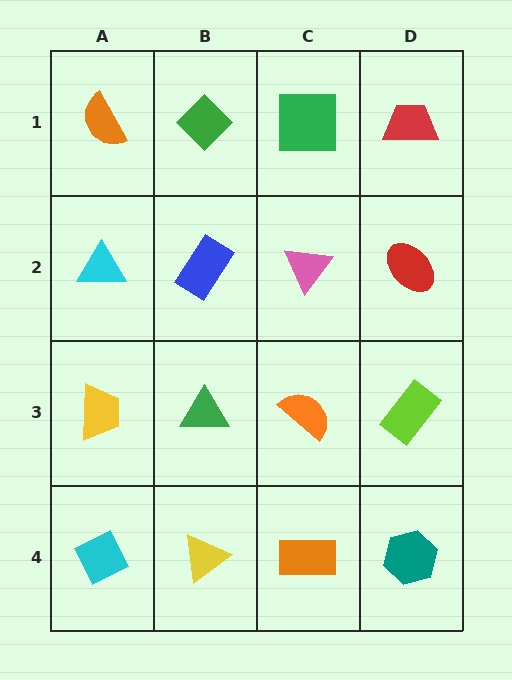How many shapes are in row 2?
4 shapes.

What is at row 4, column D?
A teal hexagon.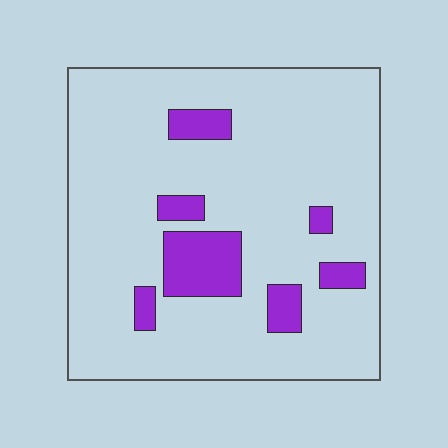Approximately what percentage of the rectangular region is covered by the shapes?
Approximately 15%.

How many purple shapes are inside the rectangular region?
7.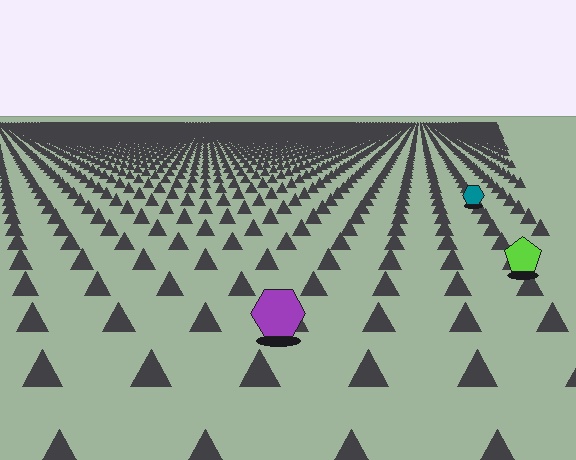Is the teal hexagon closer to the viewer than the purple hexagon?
No. The purple hexagon is closer — you can tell from the texture gradient: the ground texture is coarser near it.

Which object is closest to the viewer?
The purple hexagon is closest. The texture marks near it are larger and more spread out.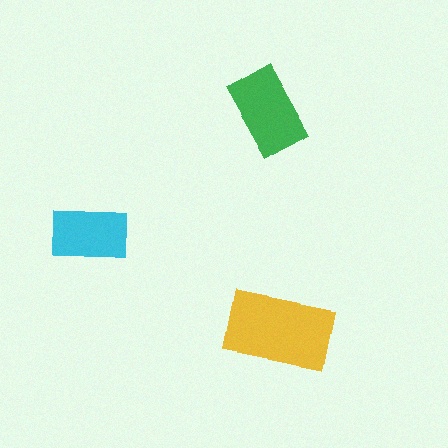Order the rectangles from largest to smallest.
the yellow one, the green one, the cyan one.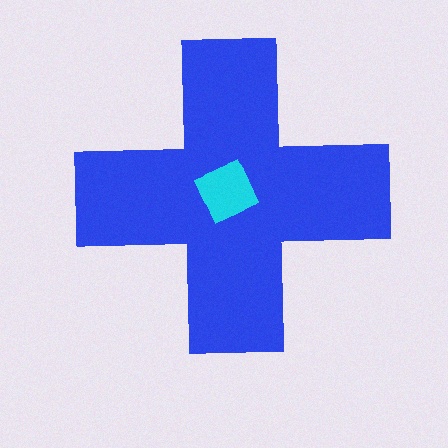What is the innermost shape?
The cyan diamond.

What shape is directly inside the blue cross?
The cyan diamond.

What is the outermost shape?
The blue cross.